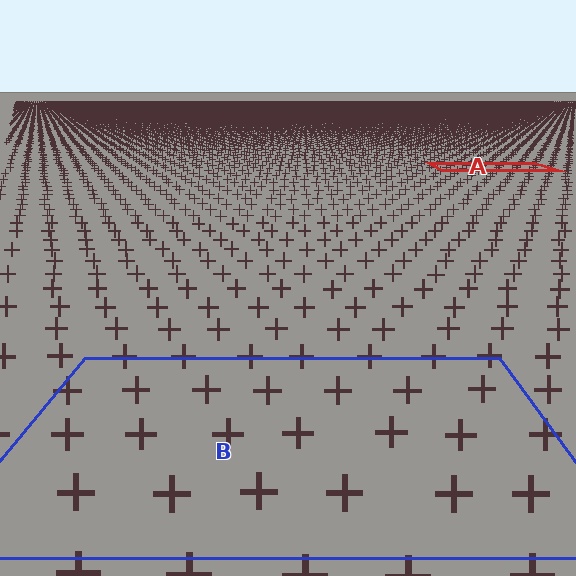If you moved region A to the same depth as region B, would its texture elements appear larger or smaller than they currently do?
They would appear larger. At a closer depth, the same texture elements are projected at a bigger on-screen size.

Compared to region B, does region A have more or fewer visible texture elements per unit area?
Region A has more texture elements per unit area — they are packed more densely because it is farther away.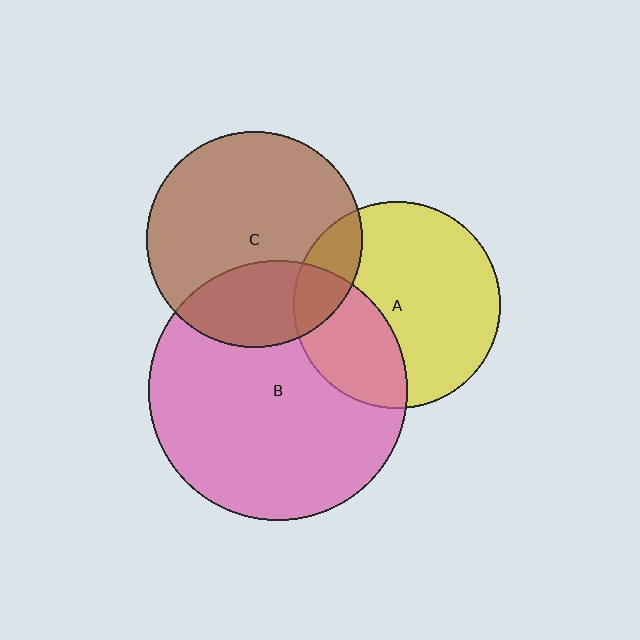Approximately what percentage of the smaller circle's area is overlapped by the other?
Approximately 30%.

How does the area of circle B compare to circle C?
Approximately 1.4 times.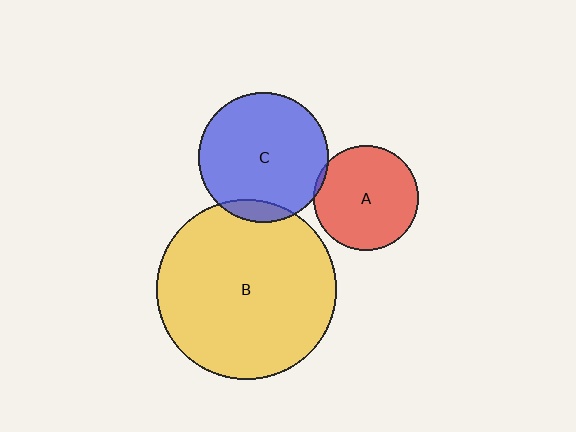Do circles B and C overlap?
Yes.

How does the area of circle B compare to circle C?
Approximately 1.9 times.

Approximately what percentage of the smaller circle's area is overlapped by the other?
Approximately 10%.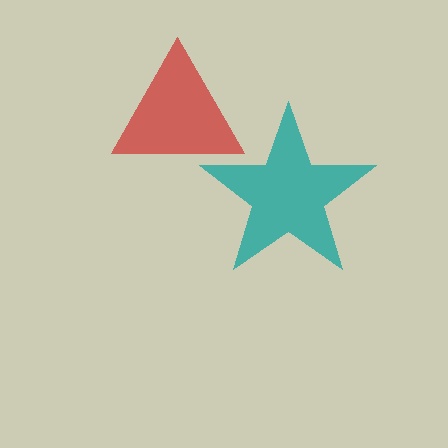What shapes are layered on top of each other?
The layered shapes are: a red triangle, a teal star.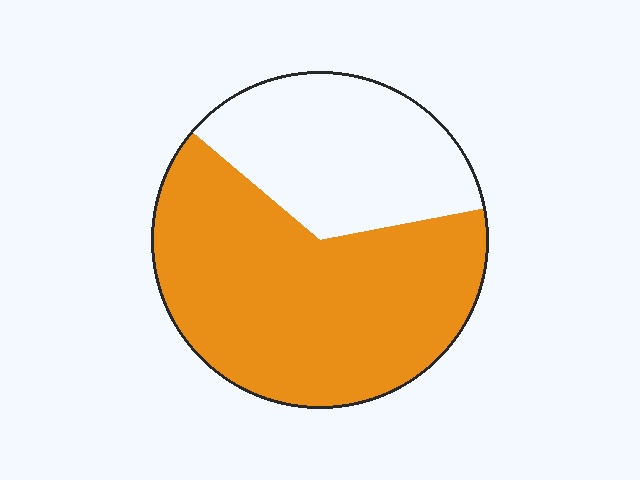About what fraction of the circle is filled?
About five eighths (5/8).